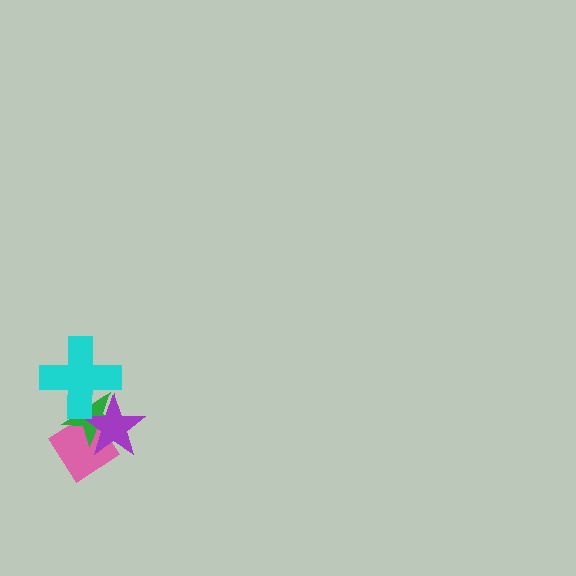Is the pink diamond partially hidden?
Yes, it is partially covered by another shape.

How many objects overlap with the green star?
3 objects overlap with the green star.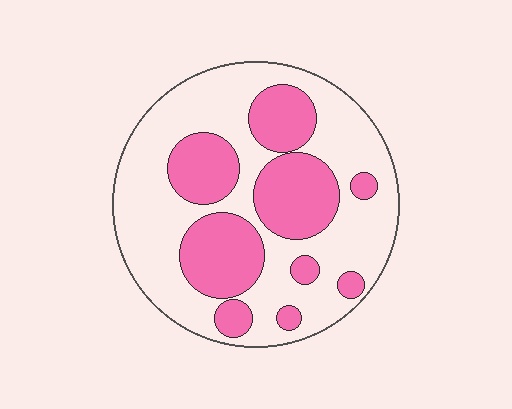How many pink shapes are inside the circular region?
9.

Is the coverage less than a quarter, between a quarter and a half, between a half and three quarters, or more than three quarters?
Between a quarter and a half.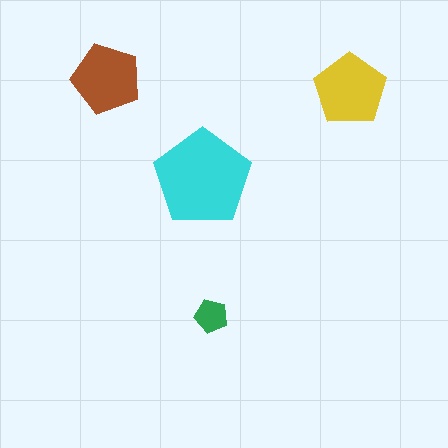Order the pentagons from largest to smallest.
the cyan one, the yellow one, the brown one, the green one.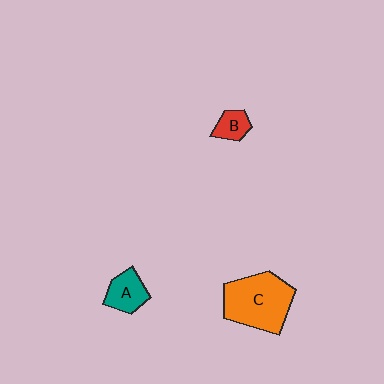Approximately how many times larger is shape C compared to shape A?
Approximately 2.4 times.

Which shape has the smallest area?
Shape B (red).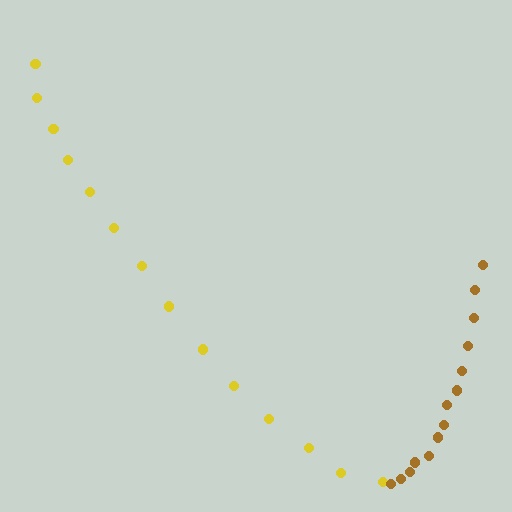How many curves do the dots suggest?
There are 2 distinct paths.